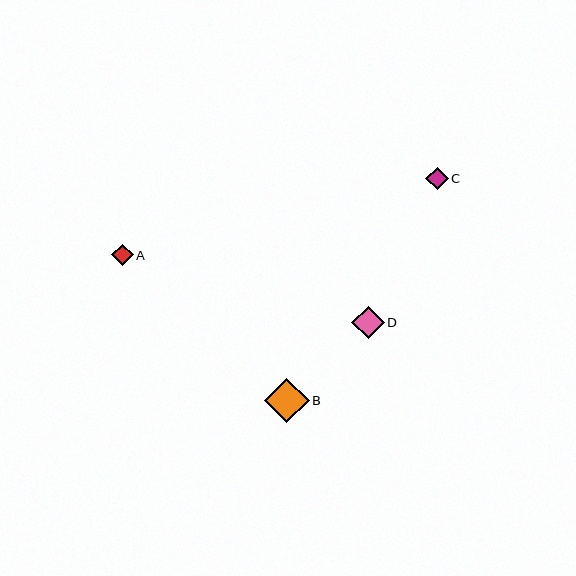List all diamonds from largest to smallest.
From largest to smallest: B, D, C, A.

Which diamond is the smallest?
Diamond A is the smallest with a size of approximately 22 pixels.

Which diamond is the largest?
Diamond B is the largest with a size of approximately 44 pixels.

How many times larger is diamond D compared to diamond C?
Diamond D is approximately 1.5 times the size of diamond C.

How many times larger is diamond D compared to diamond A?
Diamond D is approximately 1.5 times the size of diamond A.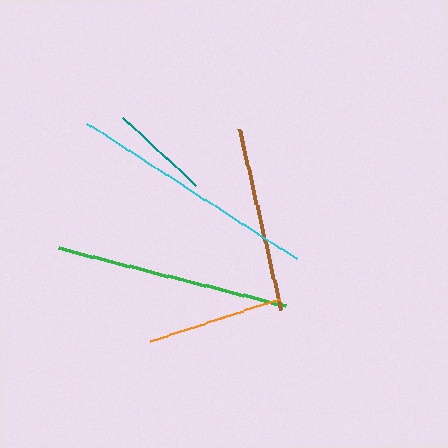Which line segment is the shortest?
The teal line is the shortest at approximately 100 pixels.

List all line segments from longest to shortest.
From longest to shortest: cyan, green, brown, orange, teal.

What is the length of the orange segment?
The orange segment is approximately 137 pixels long.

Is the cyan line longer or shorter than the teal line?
The cyan line is longer than the teal line.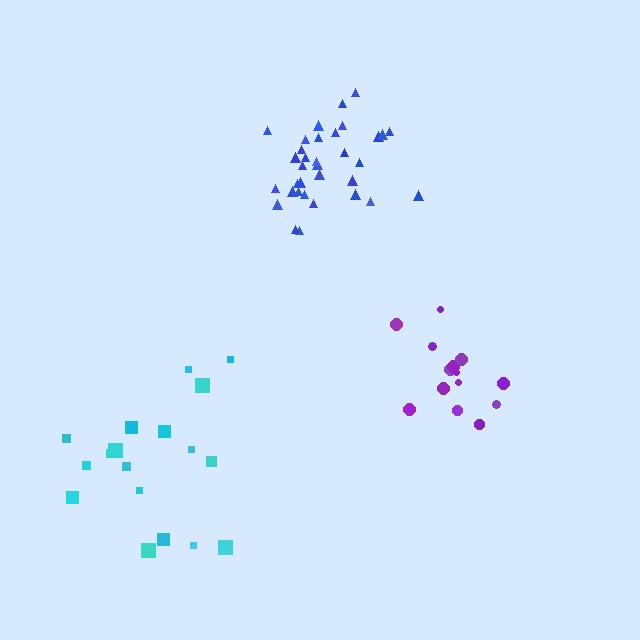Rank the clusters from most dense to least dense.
blue, purple, cyan.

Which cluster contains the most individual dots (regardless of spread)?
Blue (34).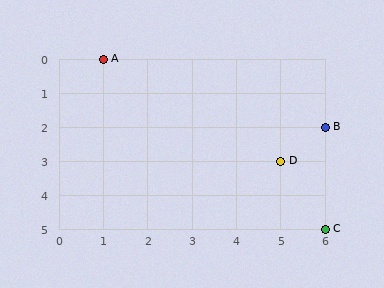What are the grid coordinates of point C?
Point C is at grid coordinates (6, 5).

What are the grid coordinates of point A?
Point A is at grid coordinates (1, 0).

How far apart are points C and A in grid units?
Points C and A are 5 columns and 5 rows apart (about 7.1 grid units diagonally).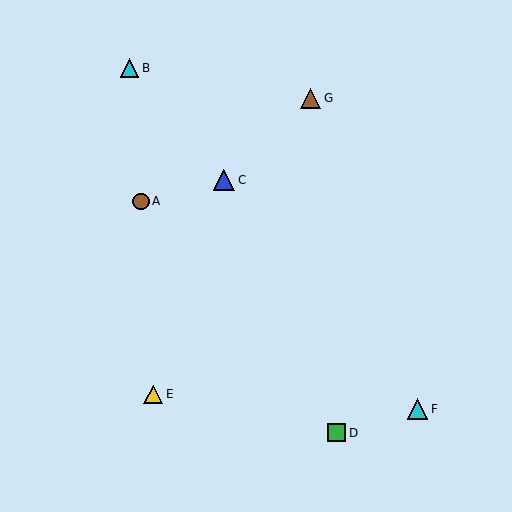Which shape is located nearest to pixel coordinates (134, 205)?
The brown circle (labeled A) at (141, 201) is nearest to that location.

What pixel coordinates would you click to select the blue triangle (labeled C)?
Click at (224, 180) to select the blue triangle C.